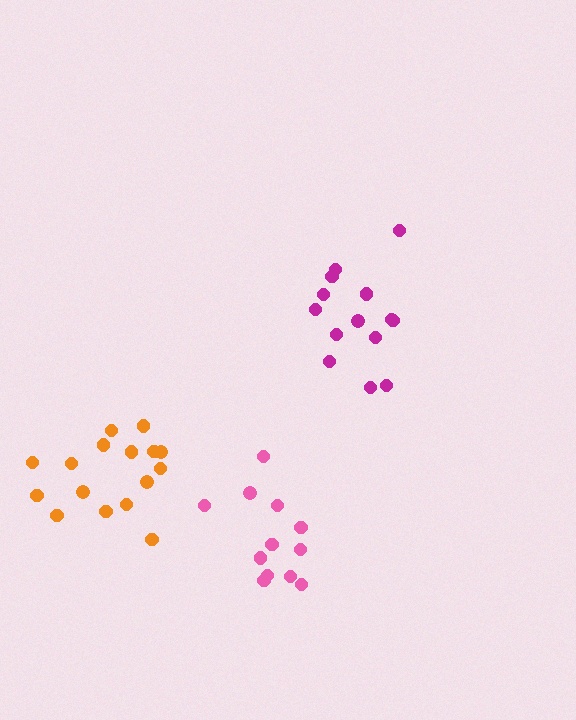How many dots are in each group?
Group 1: 14 dots, Group 2: 12 dots, Group 3: 16 dots (42 total).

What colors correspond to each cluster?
The clusters are colored: magenta, pink, orange.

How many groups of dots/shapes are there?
There are 3 groups.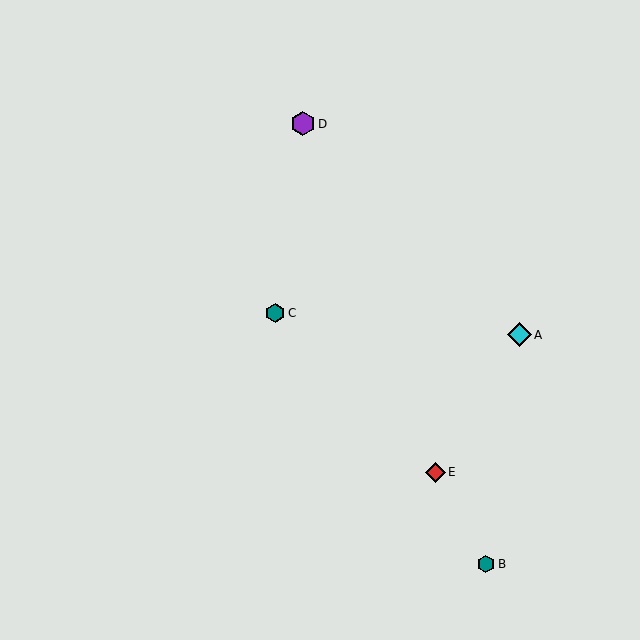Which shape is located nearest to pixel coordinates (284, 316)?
The teal hexagon (labeled C) at (275, 313) is nearest to that location.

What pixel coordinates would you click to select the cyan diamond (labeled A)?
Click at (519, 335) to select the cyan diamond A.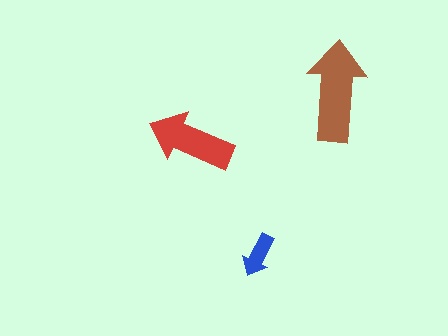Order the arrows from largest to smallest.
the brown one, the red one, the blue one.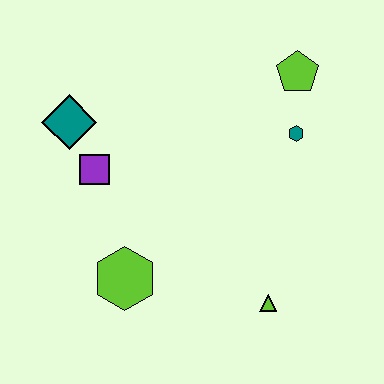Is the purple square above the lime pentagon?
No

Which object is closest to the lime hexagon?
The purple square is closest to the lime hexagon.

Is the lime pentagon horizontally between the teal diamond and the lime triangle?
No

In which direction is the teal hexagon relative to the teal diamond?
The teal hexagon is to the right of the teal diamond.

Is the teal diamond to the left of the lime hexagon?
Yes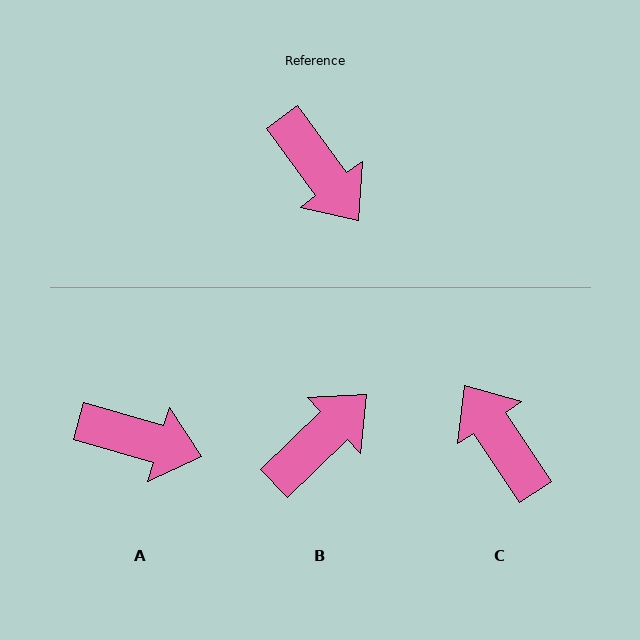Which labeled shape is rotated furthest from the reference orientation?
C, about 177 degrees away.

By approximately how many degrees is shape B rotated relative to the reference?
Approximately 98 degrees counter-clockwise.